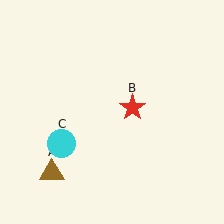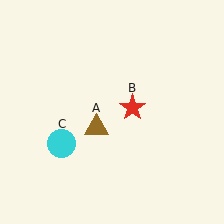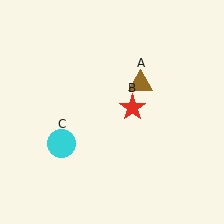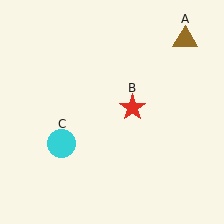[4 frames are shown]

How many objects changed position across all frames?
1 object changed position: brown triangle (object A).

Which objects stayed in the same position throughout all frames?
Red star (object B) and cyan circle (object C) remained stationary.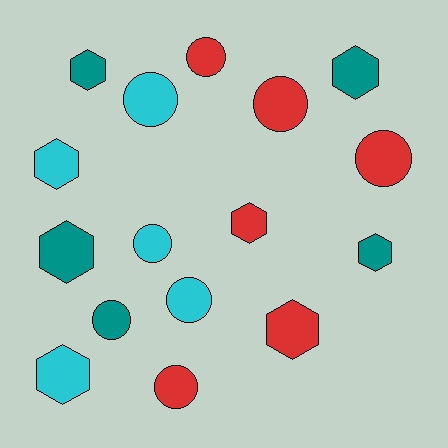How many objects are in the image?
There are 16 objects.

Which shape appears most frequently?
Hexagon, with 8 objects.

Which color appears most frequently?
Red, with 6 objects.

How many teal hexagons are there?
There are 4 teal hexagons.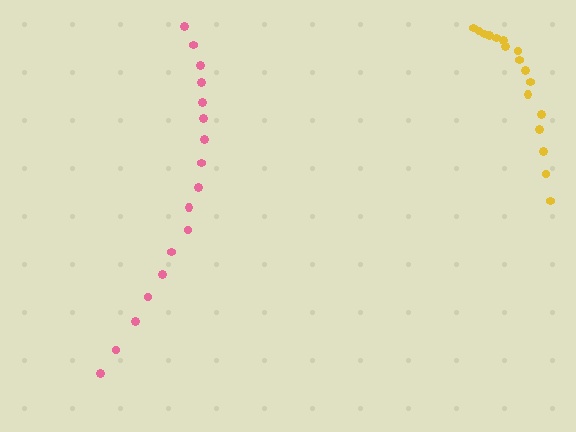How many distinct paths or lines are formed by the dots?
There are 2 distinct paths.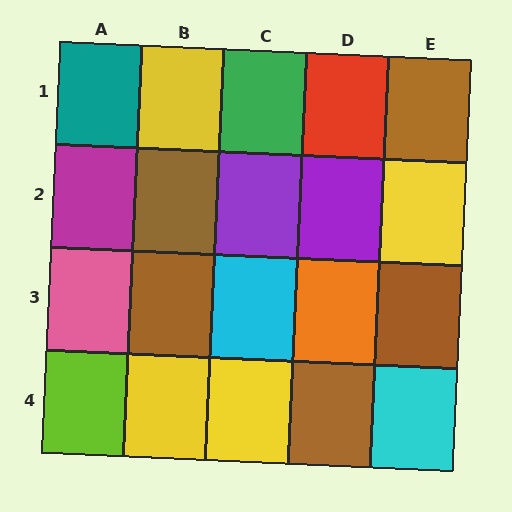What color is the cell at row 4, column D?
Brown.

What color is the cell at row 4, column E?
Cyan.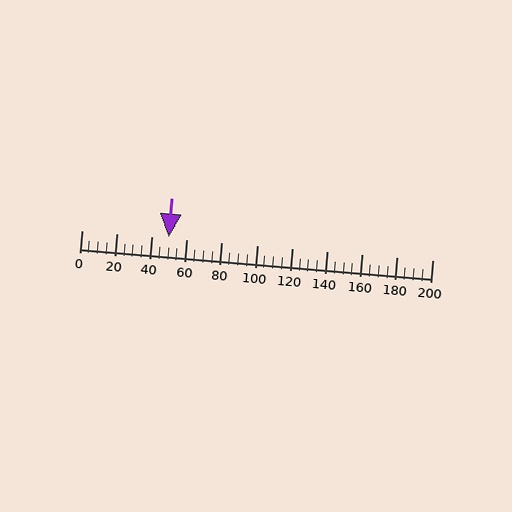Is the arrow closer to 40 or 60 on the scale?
The arrow is closer to 40.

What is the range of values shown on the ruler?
The ruler shows values from 0 to 200.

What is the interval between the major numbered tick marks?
The major tick marks are spaced 20 units apart.